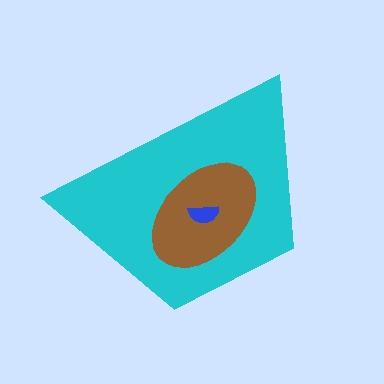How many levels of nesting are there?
3.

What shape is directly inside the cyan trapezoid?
The brown ellipse.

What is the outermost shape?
The cyan trapezoid.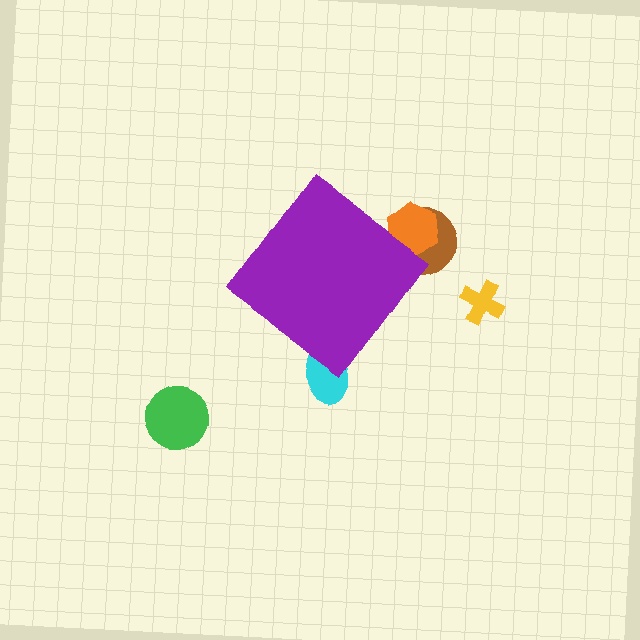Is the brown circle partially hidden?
Yes, the brown circle is partially hidden behind the purple diamond.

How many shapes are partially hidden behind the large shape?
3 shapes are partially hidden.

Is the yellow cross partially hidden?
No, the yellow cross is fully visible.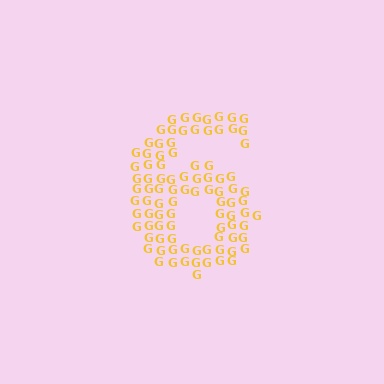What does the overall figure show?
The overall figure shows the digit 6.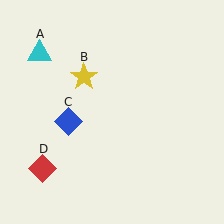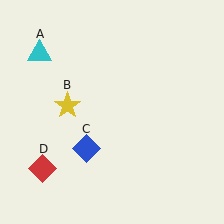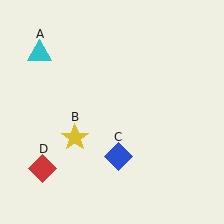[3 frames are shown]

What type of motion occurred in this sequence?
The yellow star (object B), blue diamond (object C) rotated counterclockwise around the center of the scene.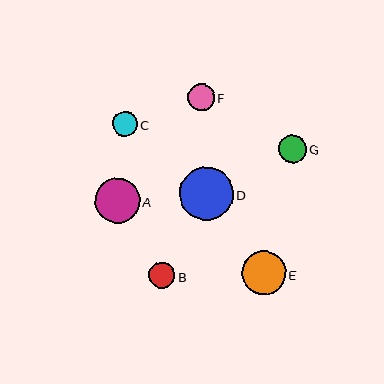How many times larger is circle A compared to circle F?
Circle A is approximately 1.7 times the size of circle F.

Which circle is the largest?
Circle D is the largest with a size of approximately 54 pixels.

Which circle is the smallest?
Circle C is the smallest with a size of approximately 25 pixels.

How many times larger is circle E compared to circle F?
Circle E is approximately 1.7 times the size of circle F.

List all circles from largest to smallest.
From largest to smallest: D, A, E, G, B, F, C.